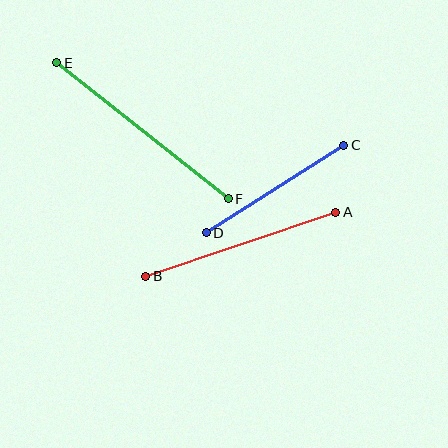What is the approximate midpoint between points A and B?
The midpoint is at approximately (241, 244) pixels.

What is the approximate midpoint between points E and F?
The midpoint is at approximately (143, 131) pixels.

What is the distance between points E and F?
The distance is approximately 219 pixels.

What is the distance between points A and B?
The distance is approximately 200 pixels.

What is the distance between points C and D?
The distance is approximately 163 pixels.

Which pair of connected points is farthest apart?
Points E and F are farthest apart.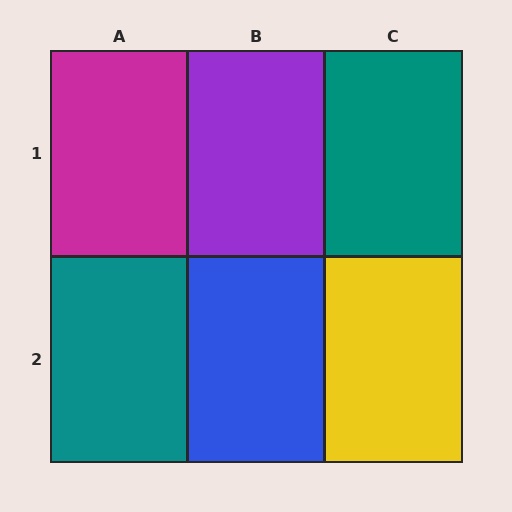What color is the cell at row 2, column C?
Yellow.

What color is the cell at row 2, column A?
Teal.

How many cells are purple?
1 cell is purple.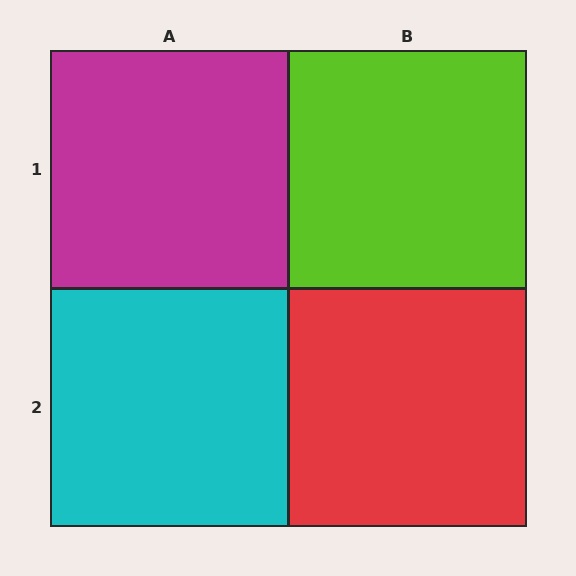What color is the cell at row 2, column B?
Red.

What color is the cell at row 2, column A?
Cyan.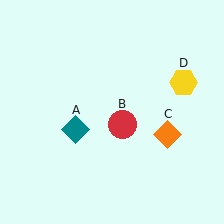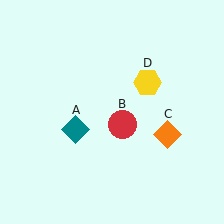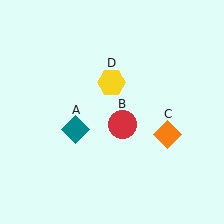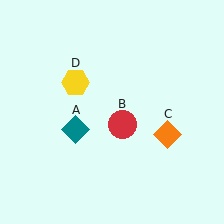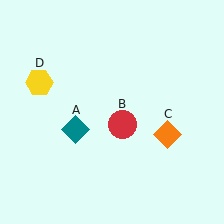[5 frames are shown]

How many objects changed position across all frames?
1 object changed position: yellow hexagon (object D).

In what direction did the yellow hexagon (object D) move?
The yellow hexagon (object D) moved left.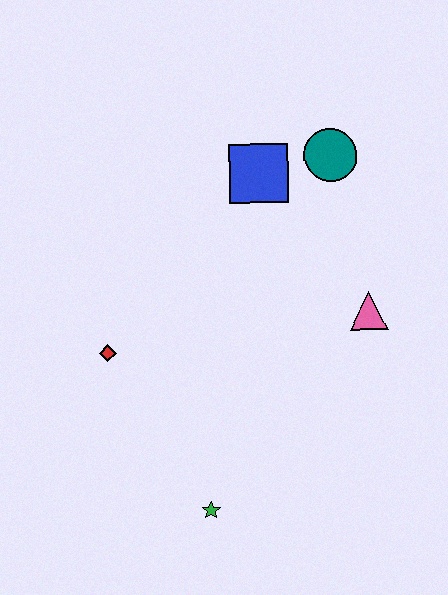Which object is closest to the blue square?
The teal circle is closest to the blue square.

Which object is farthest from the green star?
The teal circle is farthest from the green star.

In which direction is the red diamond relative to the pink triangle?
The red diamond is to the left of the pink triangle.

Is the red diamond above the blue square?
No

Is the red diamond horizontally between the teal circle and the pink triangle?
No